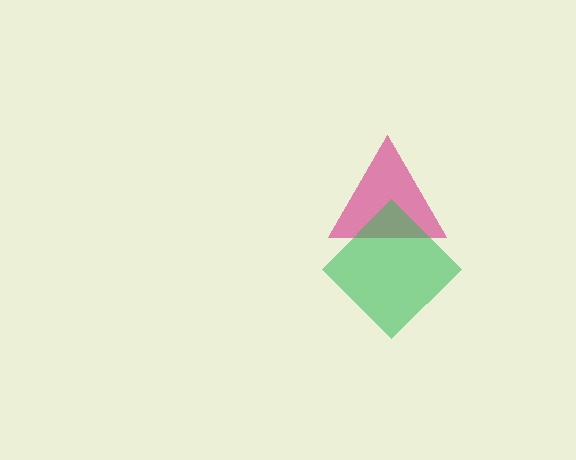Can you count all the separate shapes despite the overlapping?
Yes, there are 2 separate shapes.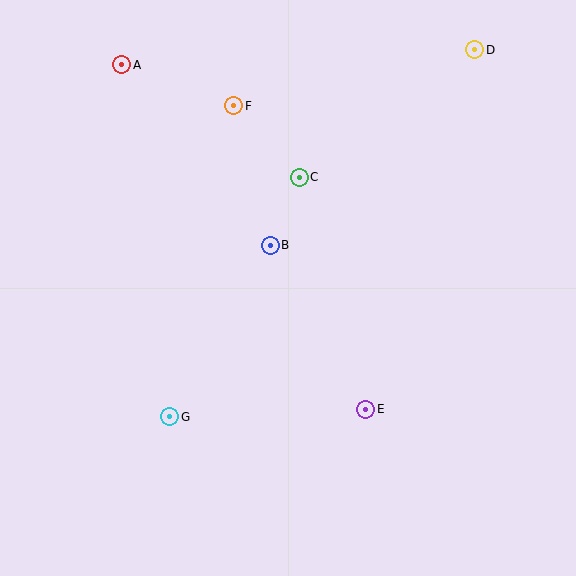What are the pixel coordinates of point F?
Point F is at (234, 106).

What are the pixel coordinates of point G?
Point G is at (170, 417).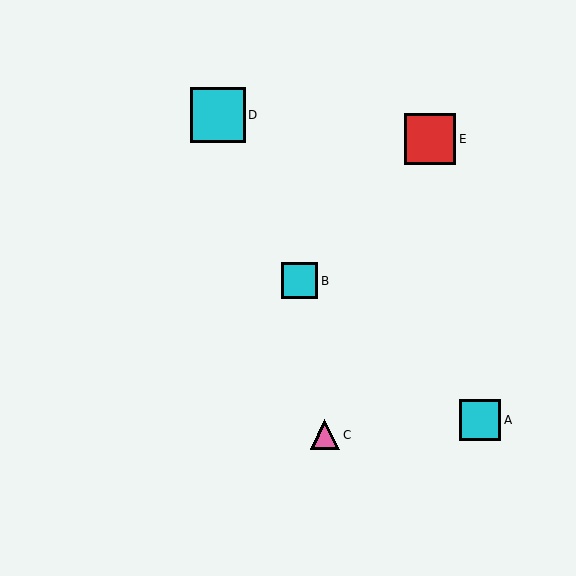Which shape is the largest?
The cyan square (labeled D) is the largest.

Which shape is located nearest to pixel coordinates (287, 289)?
The cyan square (labeled B) at (300, 281) is nearest to that location.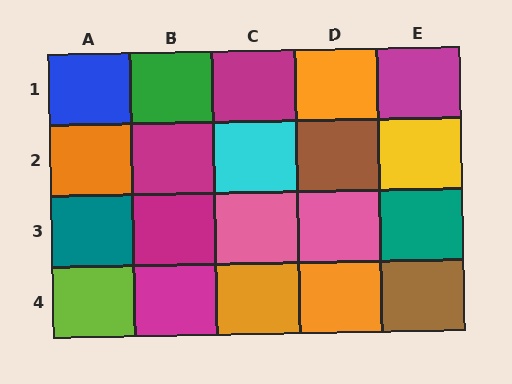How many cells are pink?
2 cells are pink.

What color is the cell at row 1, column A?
Blue.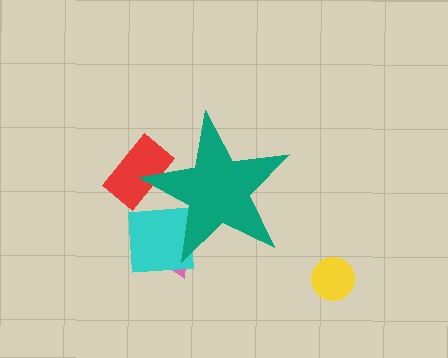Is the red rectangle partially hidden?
Yes, the red rectangle is partially hidden behind the teal star.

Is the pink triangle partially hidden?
Yes, the pink triangle is partially hidden behind the teal star.